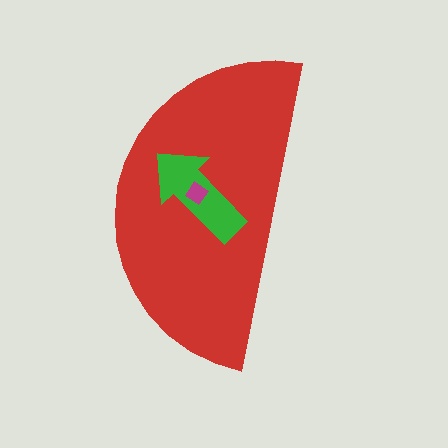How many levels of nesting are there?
3.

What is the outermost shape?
The red semicircle.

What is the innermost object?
The magenta diamond.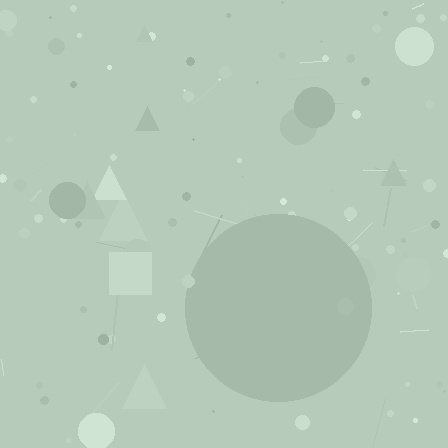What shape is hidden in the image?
A circle is hidden in the image.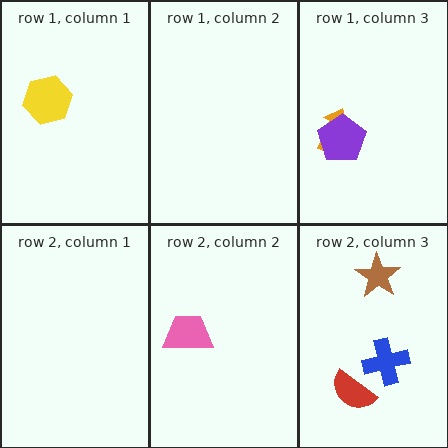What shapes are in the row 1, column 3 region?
The orange arrow, the purple pentagon.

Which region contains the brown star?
The row 2, column 3 region.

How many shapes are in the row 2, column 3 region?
3.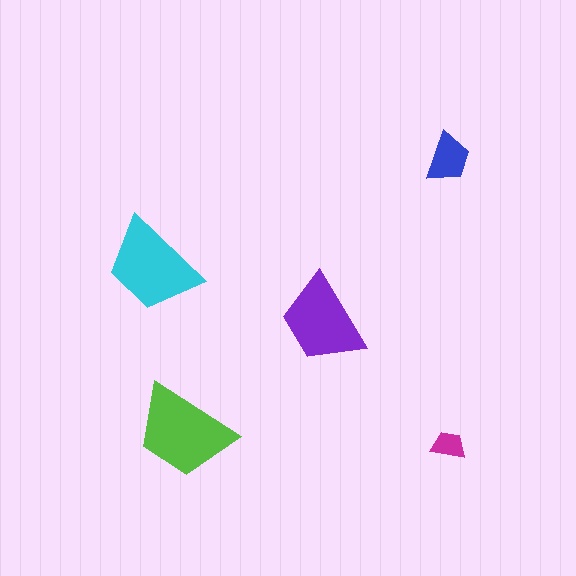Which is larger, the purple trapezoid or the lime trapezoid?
The lime one.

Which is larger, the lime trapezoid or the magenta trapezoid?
The lime one.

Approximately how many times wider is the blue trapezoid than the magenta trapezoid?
About 1.5 times wider.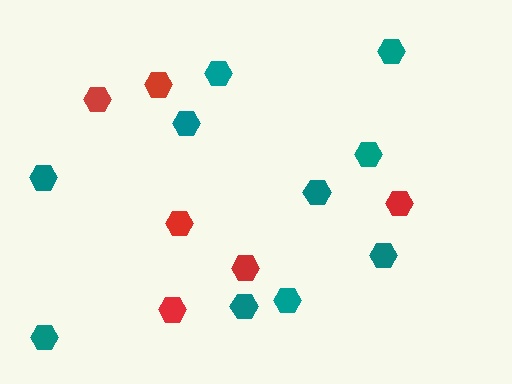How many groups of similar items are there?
There are 2 groups: one group of teal hexagons (10) and one group of red hexagons (6).